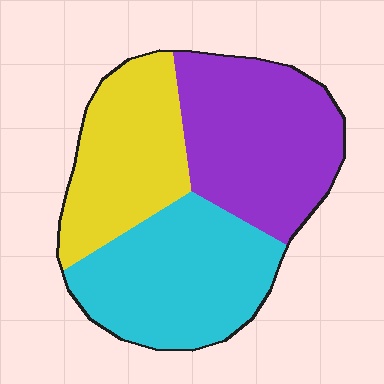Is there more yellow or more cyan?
Cyan.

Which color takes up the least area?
Yellow, at roughly 30%.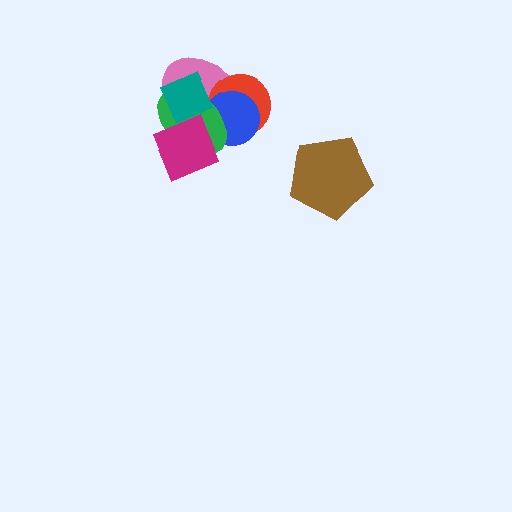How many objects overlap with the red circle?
3 objects overlap with the red circle.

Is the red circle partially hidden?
Yes, it is partially covered by another shape.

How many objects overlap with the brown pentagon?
0 objects overlap with the brown pentagon.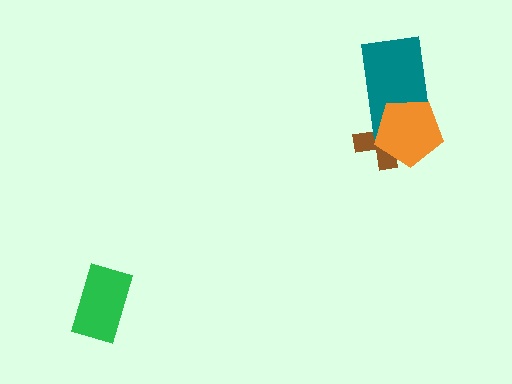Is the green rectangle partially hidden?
No, no other shape covers it.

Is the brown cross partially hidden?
Yes, it is partially covered by another shape.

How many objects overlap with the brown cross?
2 objects overlap with the brown cross.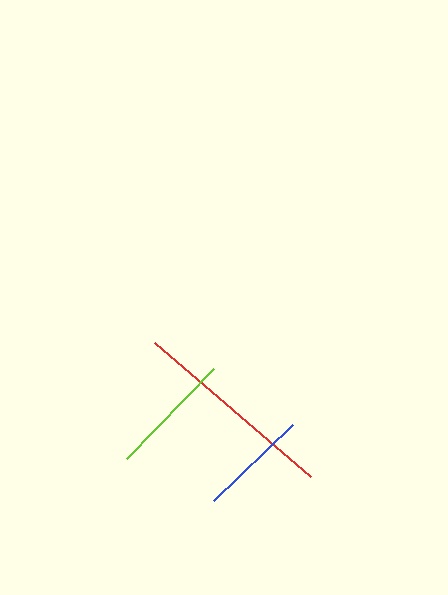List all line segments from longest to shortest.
From longest to shortest: red, lime, blue.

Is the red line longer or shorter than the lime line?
The red line is longer than the lime line.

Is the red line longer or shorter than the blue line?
The red line is longer than the blue line.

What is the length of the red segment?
The red segment is approximately 206 pixels long.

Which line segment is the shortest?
The blue line is the shortest at approximately 110 pixels.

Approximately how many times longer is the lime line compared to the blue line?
The lime line is approximately 1.1 times the length of the blue line.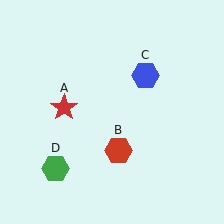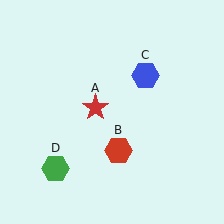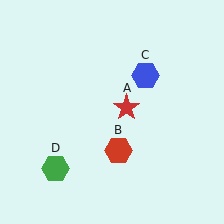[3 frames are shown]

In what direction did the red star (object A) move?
The red star (object A) moved right.